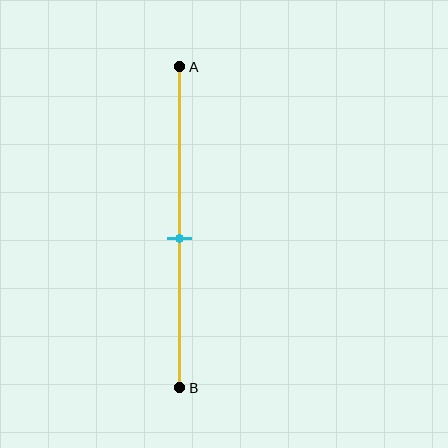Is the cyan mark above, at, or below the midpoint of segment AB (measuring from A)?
The cyan mark is below the midpoint of segment AB.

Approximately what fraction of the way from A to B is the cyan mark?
The cyan mark is approximately 55% of the way from A to B.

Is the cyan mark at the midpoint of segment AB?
No, the mark is at about 55% from A, not at the 50% midpoint.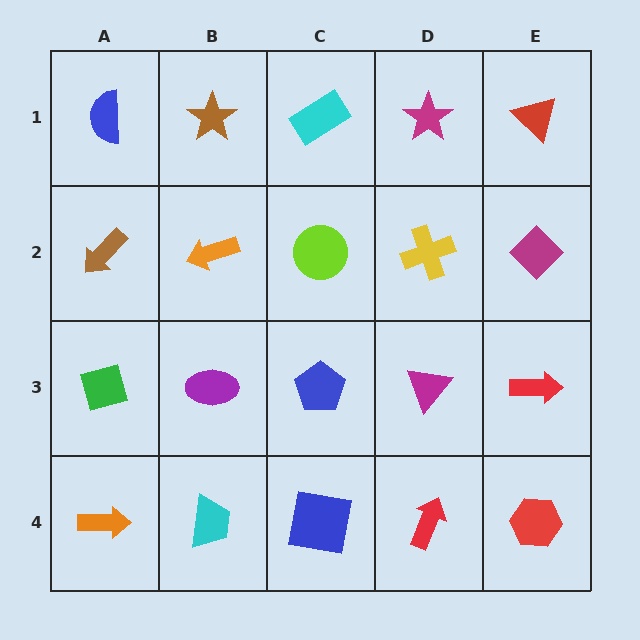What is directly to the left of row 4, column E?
A red arrow.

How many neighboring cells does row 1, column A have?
2.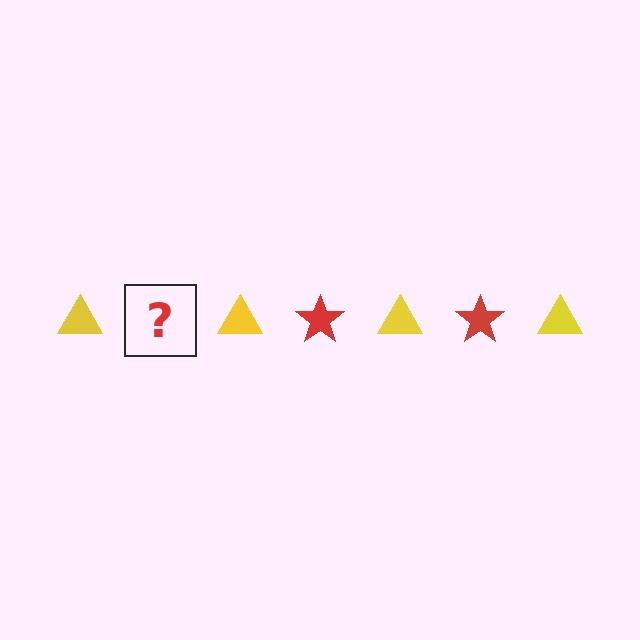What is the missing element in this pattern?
The missing element is a red star.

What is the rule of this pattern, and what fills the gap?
The rule is that the pattern alternates between yellow triangle and red star. The gap should be filled with a red star.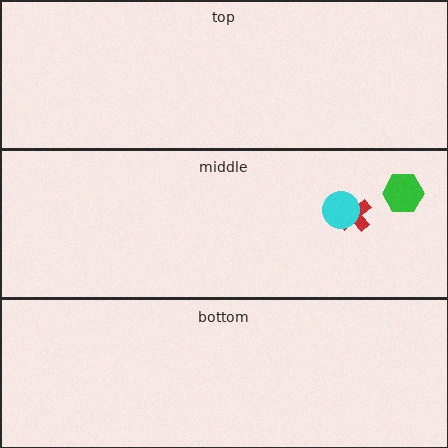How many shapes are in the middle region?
3.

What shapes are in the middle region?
The red cross, the cyan circle, the green hexagon.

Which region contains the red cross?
The middle region.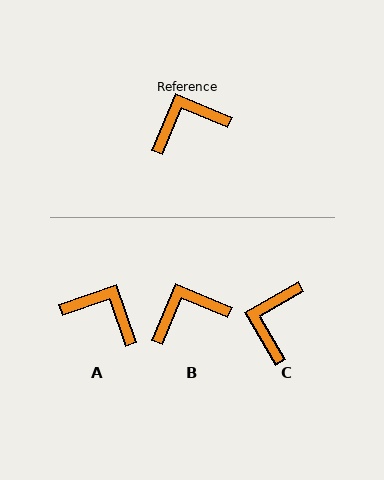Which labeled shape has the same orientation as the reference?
B.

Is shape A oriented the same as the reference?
No, it is off by about 48 degrees.